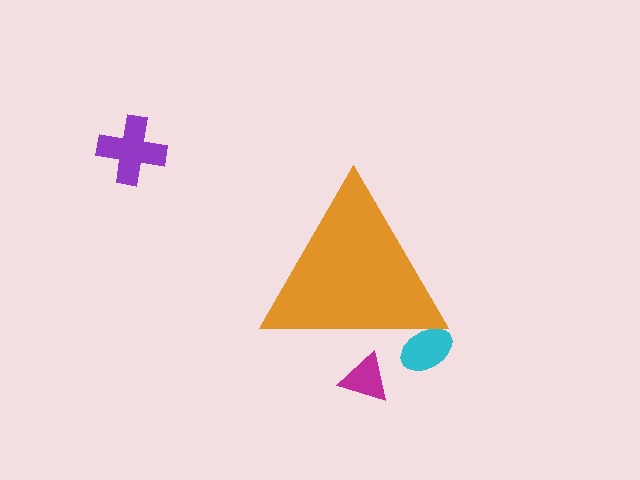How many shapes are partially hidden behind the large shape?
2 shapes are partially hidden.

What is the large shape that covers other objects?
An orange triangle.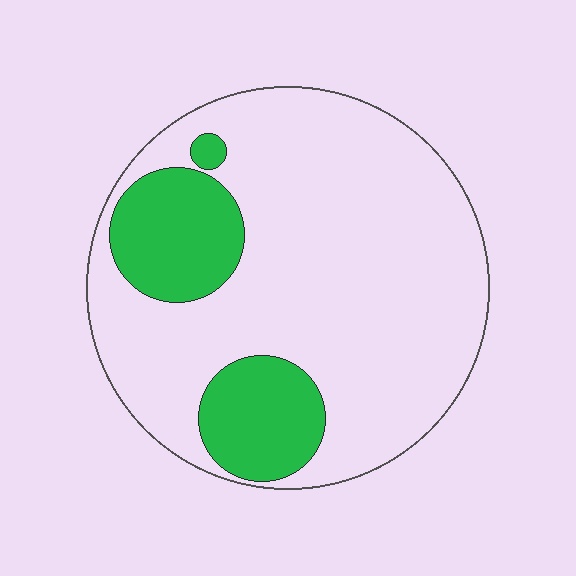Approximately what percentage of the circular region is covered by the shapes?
Approximately 20%.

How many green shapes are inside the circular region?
3.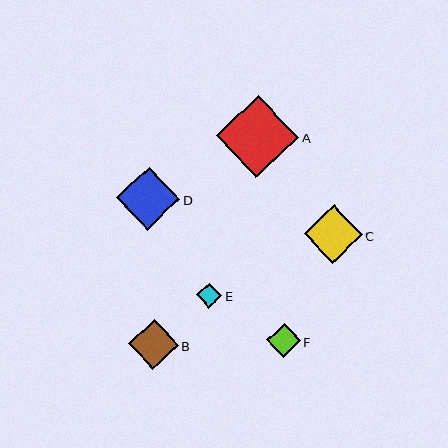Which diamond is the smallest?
Diamond E is the smallest with a size of approximately 25 pixels.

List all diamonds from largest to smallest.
From largest to smallest: A, D, C, B, F, E.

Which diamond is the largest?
Diamond A is the largest with a size of approximately 82 pixels.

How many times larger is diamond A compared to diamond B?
Diamond A is approximately 1.7 times the size of diamond B.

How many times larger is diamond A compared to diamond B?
Diamond A is approximately 1.7 times the size of diamond B.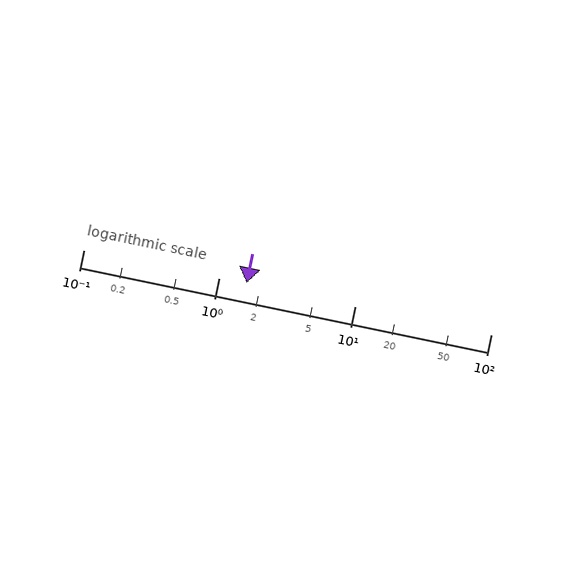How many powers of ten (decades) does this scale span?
The scale spans 3 decades, from 0.1 to 100.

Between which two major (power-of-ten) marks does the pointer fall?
The pointer is between 1 and 10.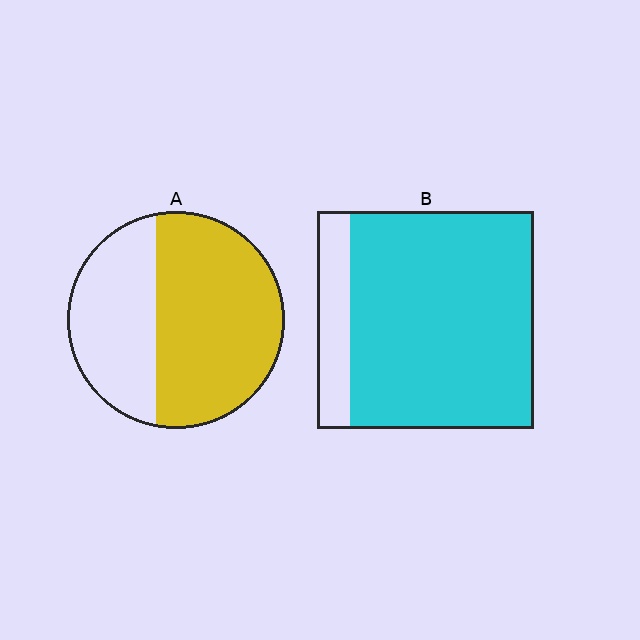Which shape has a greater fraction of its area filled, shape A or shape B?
Shape B.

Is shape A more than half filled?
Yes.